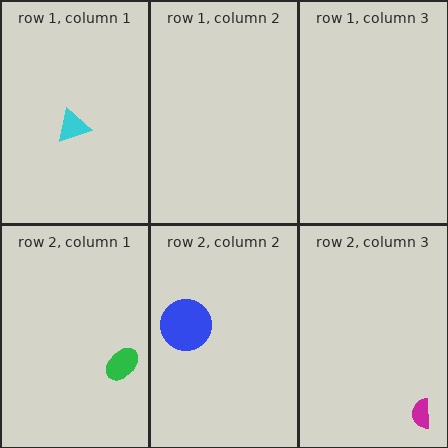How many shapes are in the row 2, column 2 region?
1.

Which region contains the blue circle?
The row 2, column 2 region.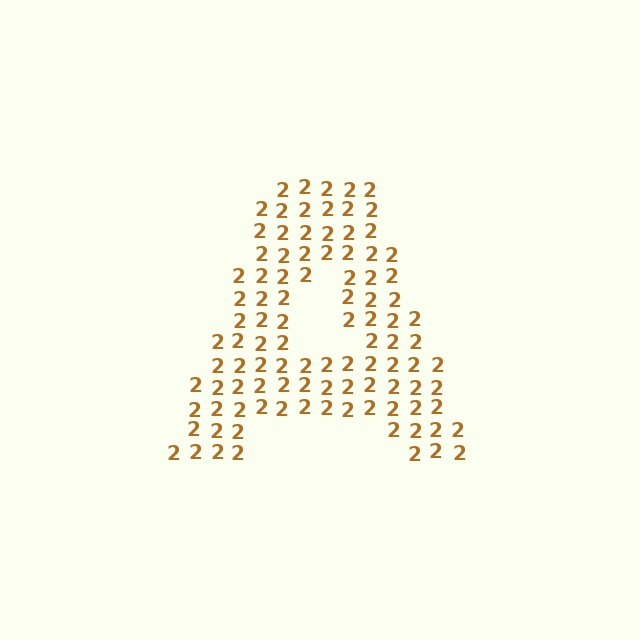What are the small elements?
The small elements are digit 2's.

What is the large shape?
The large shape is the letter A.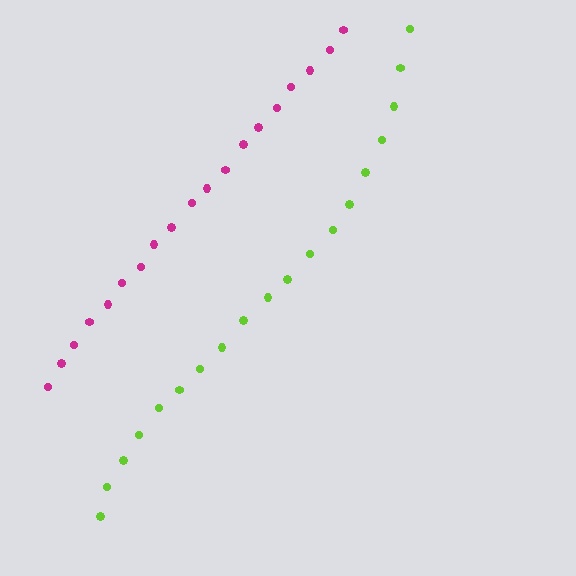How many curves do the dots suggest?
There are 2 distinct paths.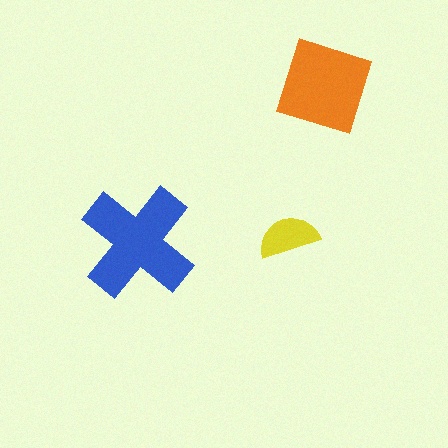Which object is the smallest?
The yellow semicircle.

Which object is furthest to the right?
The orange square is rightmost.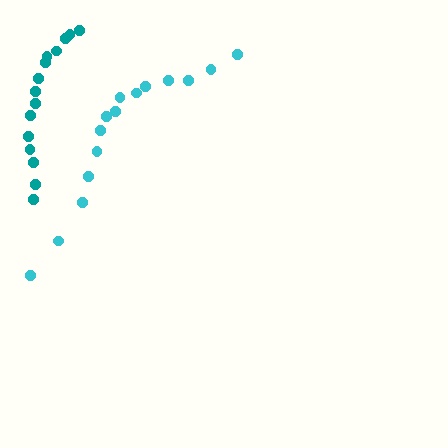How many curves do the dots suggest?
There are 2 distinct paths.